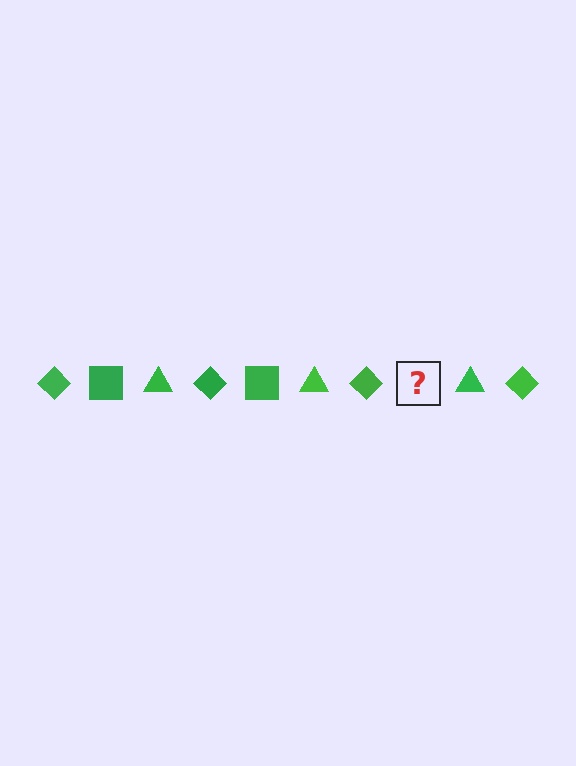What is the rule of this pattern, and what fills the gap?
The rule is that the pattern cycles through diamond, square, triangle shapes in green. The gap should be filled with a green square.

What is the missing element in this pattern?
The missing element is a green square.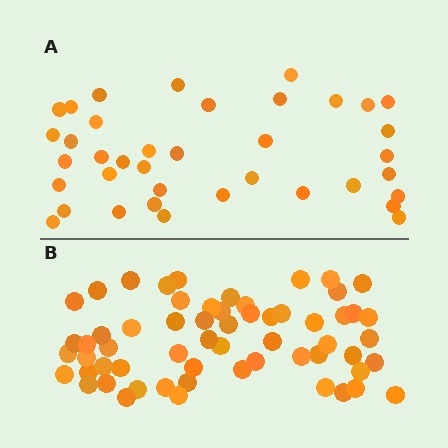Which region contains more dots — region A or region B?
Region B (the bottom region) has more dots.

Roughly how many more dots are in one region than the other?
Region B has approximately 20 more dots than region A.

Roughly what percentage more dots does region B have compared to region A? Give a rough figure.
About 60% more.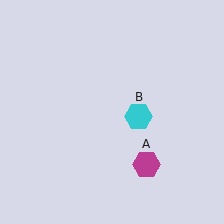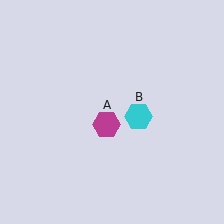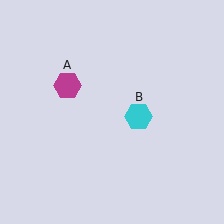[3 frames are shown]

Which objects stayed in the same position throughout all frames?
Cyan hexagon (object B) remained stationary.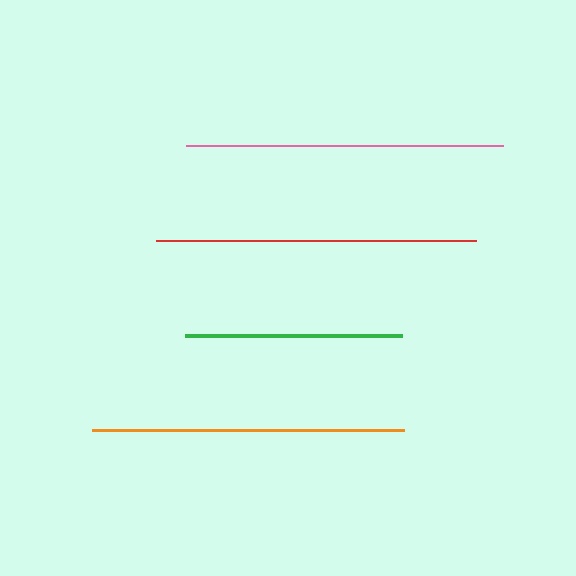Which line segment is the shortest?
The green line is the shortest at approximately 218 pixels.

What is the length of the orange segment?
The orange segment is approximately 312 pixels long.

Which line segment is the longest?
The red line is the longest at approximately 320 pixels.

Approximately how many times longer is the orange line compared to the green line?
The orange line is approximately 1.4 times the length of the green line.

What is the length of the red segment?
The red segment is approximately 320 pixels long.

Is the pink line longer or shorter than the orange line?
The pink line is longer than the orange line.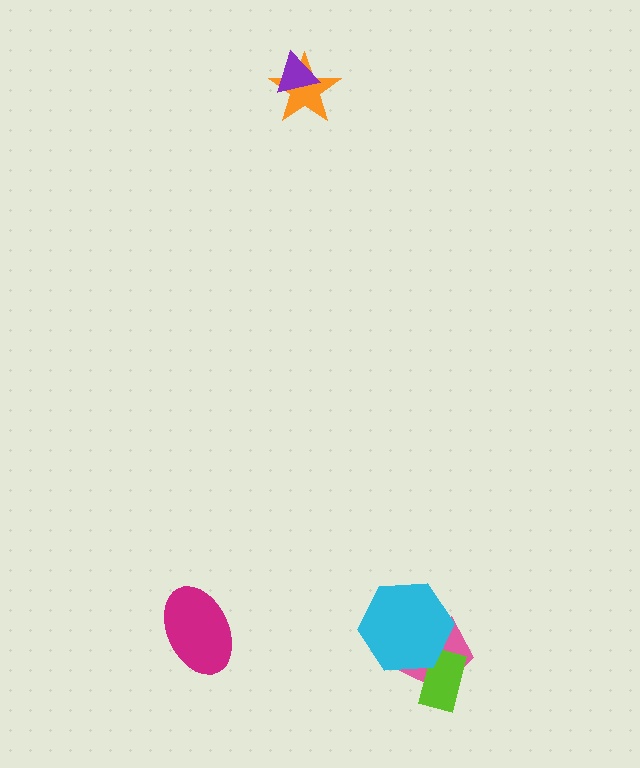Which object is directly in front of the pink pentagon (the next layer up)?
The lime rectangle is directly in front of the pink pentagon.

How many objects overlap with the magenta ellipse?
0 objects overlap with the magenta ellipse.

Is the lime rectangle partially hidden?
Yes, it is partially covered by another shape.